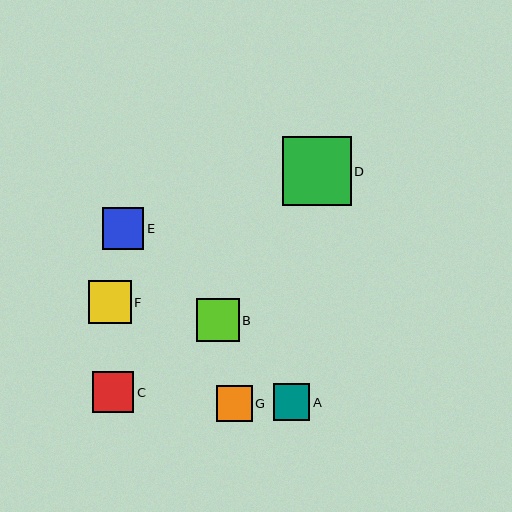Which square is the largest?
Square D is the largest with a size of approximately 69 pixels.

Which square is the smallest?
Square G is the smallest with a size of approximately 35 pixels.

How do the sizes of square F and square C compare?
Square F and square C are approximately the same size.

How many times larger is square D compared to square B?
Square D is approximately 1.6 times the size of square B.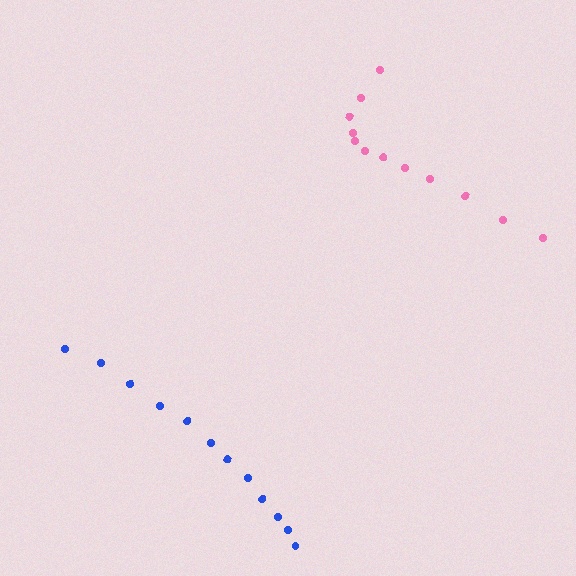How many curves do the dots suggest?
There are 2 distinct paths.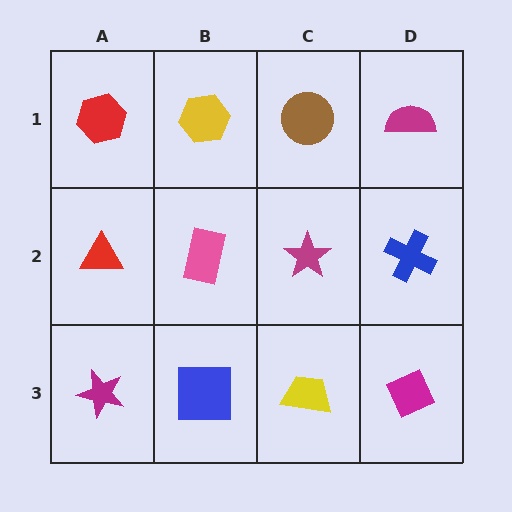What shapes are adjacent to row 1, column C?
A magenta star (row 2, column C), a yellow hexagon (row 1, column B), a magenta semicircle (row 1, column D).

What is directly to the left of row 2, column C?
A pink rectangle.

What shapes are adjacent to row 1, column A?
A red triangle (row 2, column A), a yellow hexagon (row 1, column B).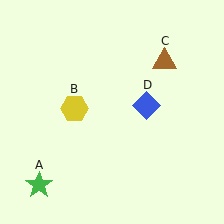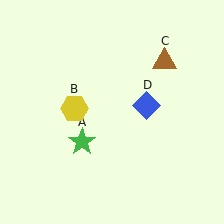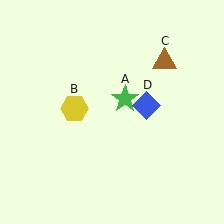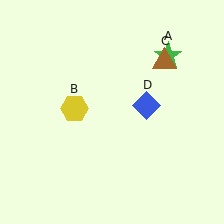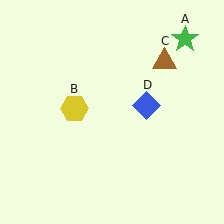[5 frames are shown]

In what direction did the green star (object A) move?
The green star (object A) moved up and to the right.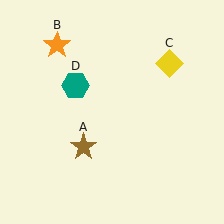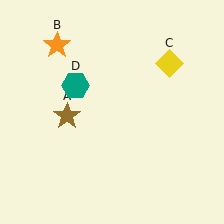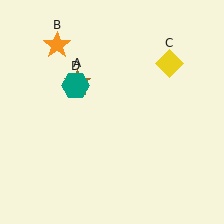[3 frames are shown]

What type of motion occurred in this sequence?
The brown star (object A) rotated clockwise around the center of the scene.